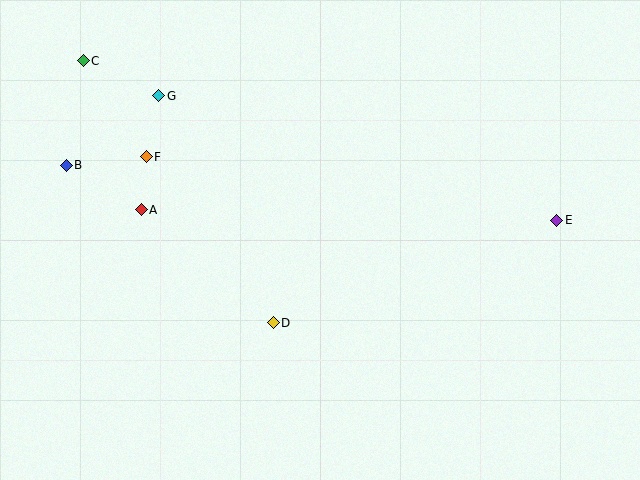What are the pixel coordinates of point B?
Point B is at (66, 165).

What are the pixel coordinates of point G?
Point G is at (159, 96).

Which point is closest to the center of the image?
Point D at (273, 323) is closest to the center.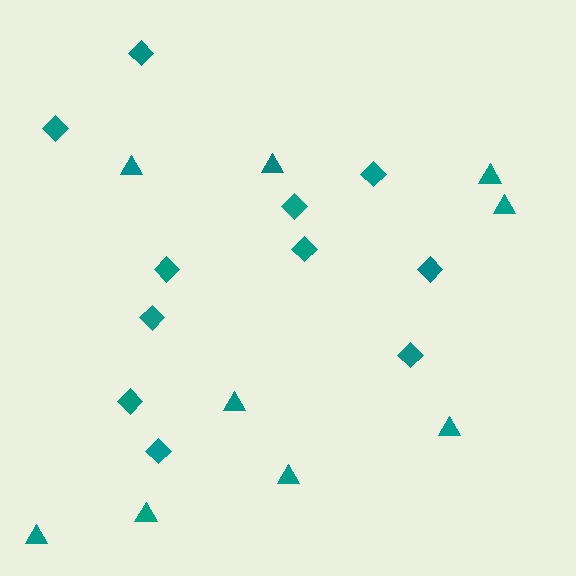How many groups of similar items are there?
There are 2 groups: one group of diamonds (11) and one group of triangles (9).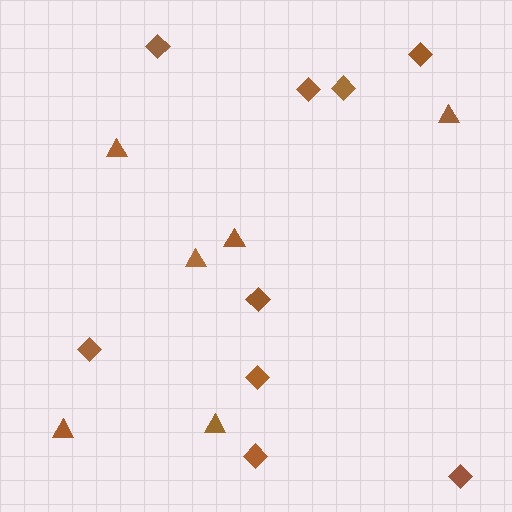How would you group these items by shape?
There are 2 groups: one group of triangles (6) and one group of diamonds (9).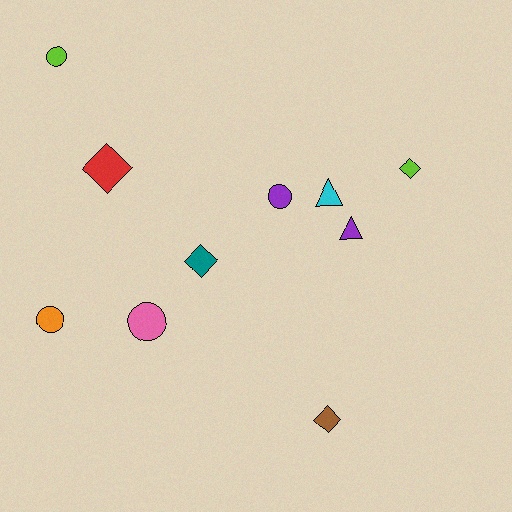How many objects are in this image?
There are 10 objects.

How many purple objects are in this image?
There are 2 purple objects.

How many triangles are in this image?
There are 2 triangles.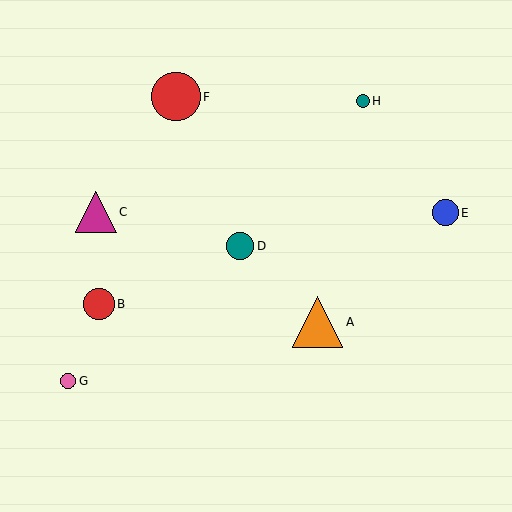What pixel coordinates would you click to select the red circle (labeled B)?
Click at (99, 304) to select the red circle B.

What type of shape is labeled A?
Shape A is an orange triangle.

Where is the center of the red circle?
The center of the red circle is at (176, 97).